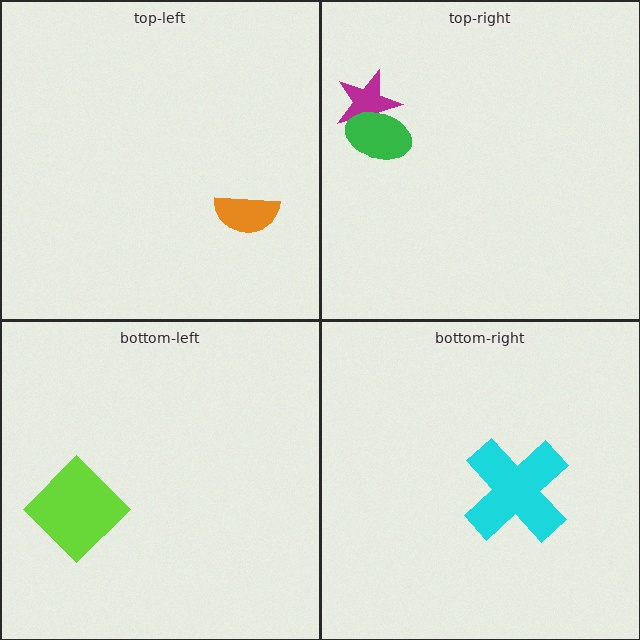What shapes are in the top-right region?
The magenta star, the green ellipse.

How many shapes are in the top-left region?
1.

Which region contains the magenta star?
The top-right region.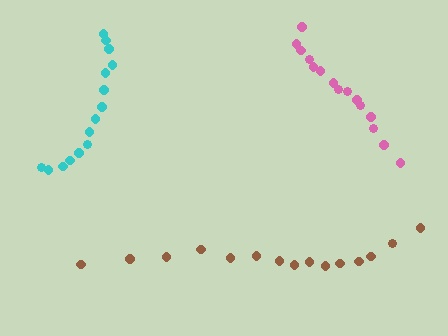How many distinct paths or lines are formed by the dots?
There are 3 distinct paths.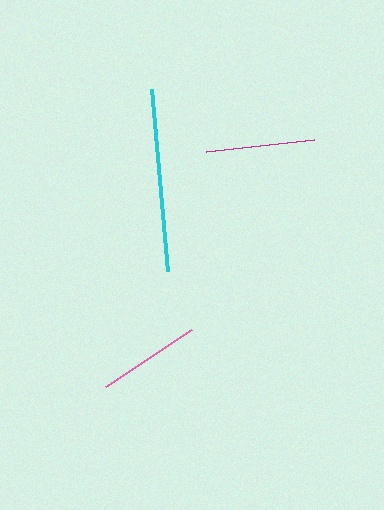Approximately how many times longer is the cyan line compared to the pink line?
The cyan line is approximately 1.8 times the length of the pink line.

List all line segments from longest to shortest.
From longest to shortest: cyan, magenta, pink.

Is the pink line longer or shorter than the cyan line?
The cyan line is longer than the pink line.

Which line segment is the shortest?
The pink line is the shortest at approximately 103 pixels.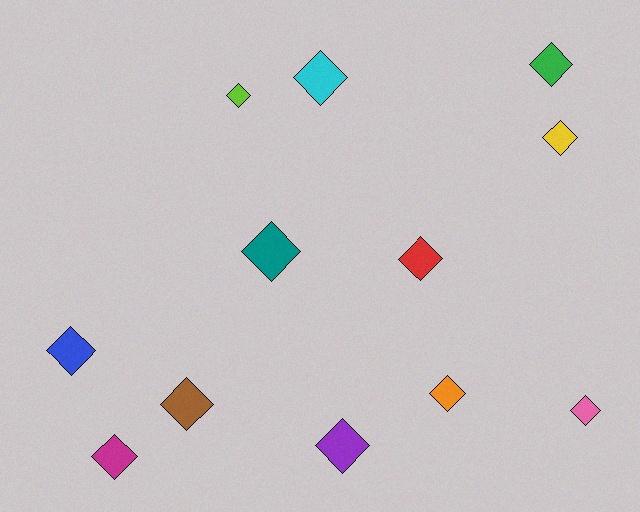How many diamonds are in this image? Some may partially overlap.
There are 12 diamonds.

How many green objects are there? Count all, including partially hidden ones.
There is 1 green object.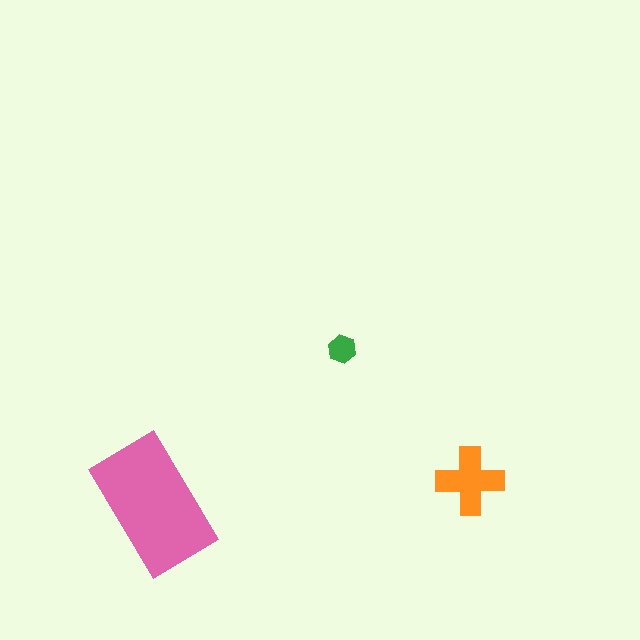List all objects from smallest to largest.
The green hexagon, the orange cross, the pink rectangle.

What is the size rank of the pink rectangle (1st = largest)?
1st.